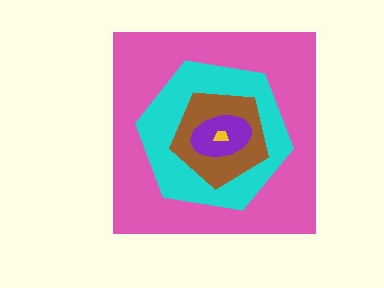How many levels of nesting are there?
5.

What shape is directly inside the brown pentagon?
The purple ellipse.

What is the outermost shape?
The pink square.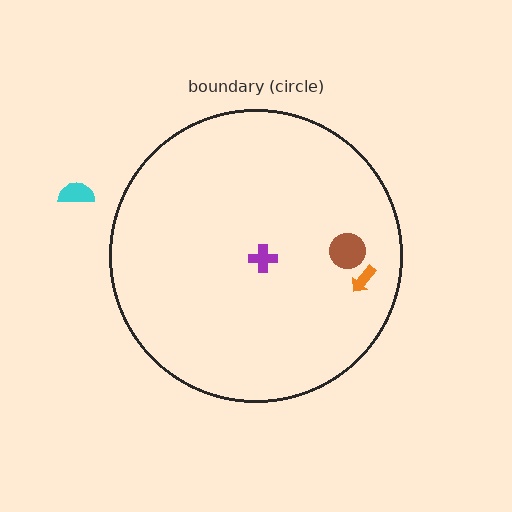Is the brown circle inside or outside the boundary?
Inside.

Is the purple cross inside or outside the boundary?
Inside.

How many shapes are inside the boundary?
3 inside, 1 outside.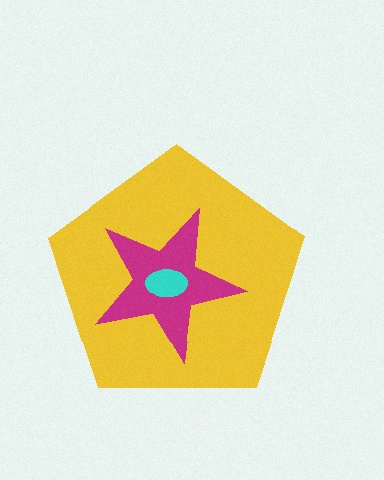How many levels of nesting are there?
3.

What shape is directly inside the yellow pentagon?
The magenta star.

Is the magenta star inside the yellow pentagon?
Yes.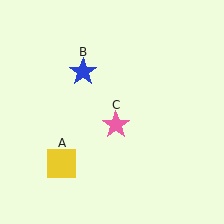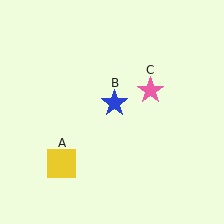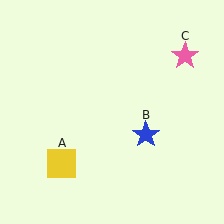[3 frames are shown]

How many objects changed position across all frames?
2 objects changed position: blue star (object B), pink star (object C).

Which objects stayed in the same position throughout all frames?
Yellow square (object A) remained stationary.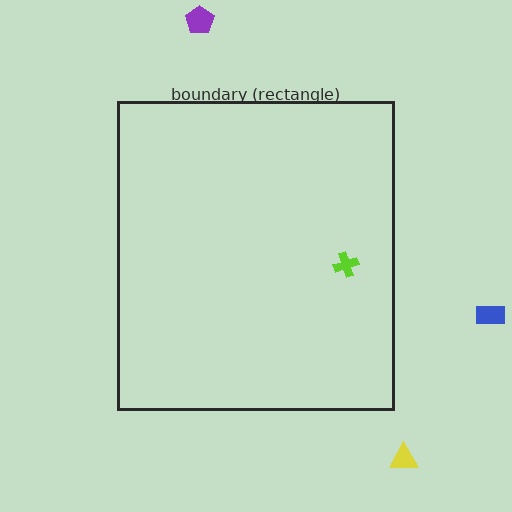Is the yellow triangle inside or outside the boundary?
Outside.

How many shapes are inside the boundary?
1 inside, 3 outside.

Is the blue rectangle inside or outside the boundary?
Outside.